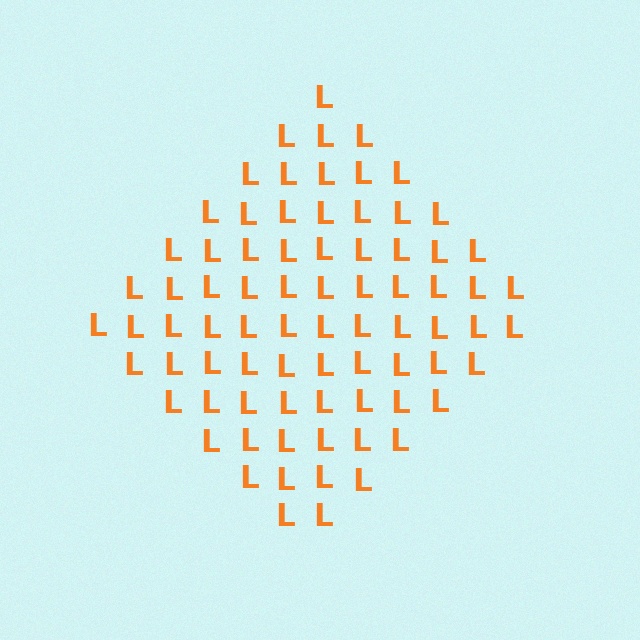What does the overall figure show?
The overall figure shows a diamond.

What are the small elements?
The small elements are letter L's.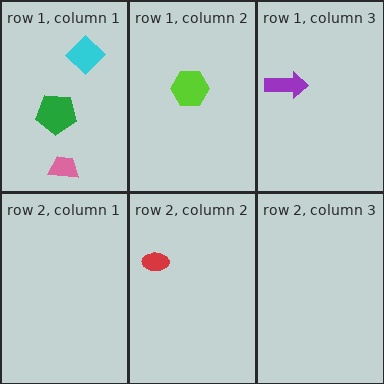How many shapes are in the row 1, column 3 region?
1.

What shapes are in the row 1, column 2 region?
The lime hexagon.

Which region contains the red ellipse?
The row 2, column 2 region.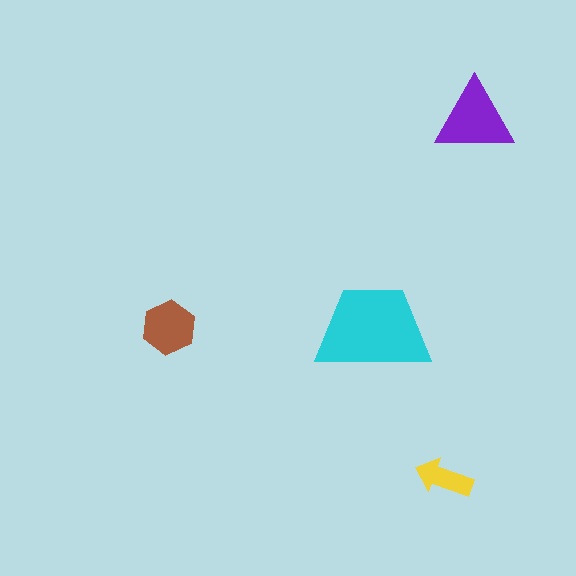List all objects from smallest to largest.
The yellow arrow, the brown hexagon, the purple triangle, the cyan trapezoid.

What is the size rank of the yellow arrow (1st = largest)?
4th.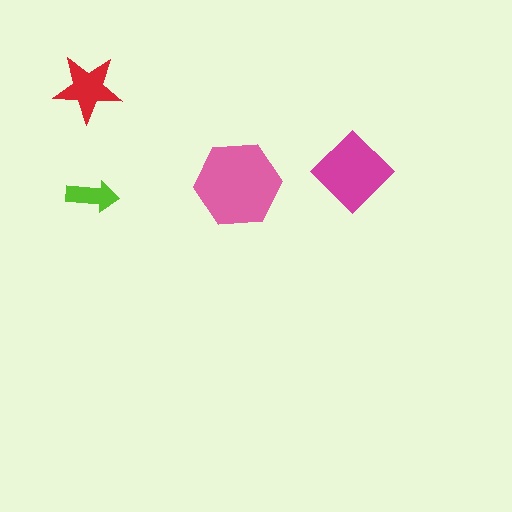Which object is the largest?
The pink hexagon.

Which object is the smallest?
The lime arrow.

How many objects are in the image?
There are 4 objects in the image.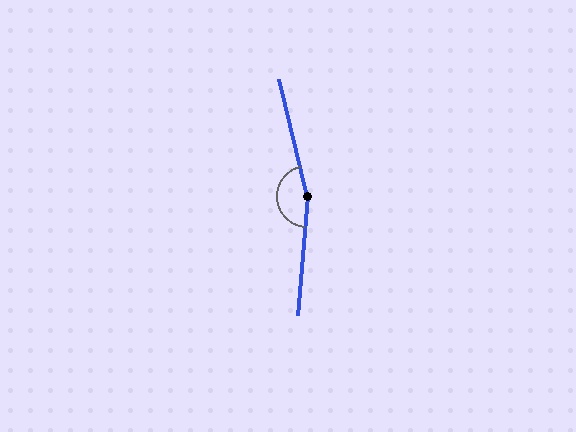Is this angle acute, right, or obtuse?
It is obtuse.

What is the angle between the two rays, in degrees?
Approximately 162 degrees.